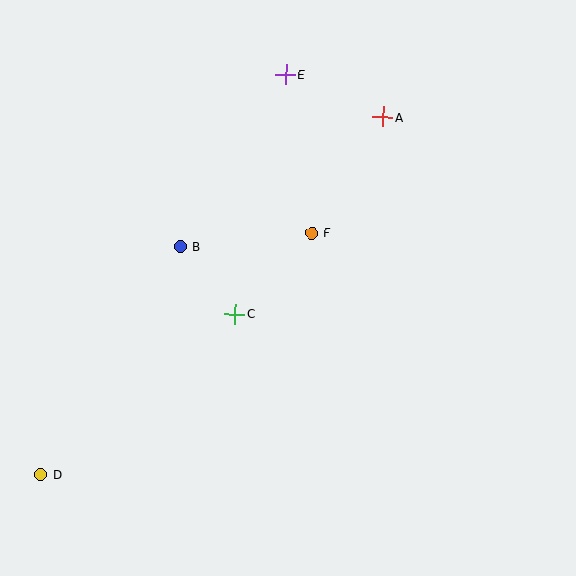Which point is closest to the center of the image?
Point C at (235, 314) is closest to the center.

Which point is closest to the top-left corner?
Point E is closest to the top-left corner.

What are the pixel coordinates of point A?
Point A is at (383, 117).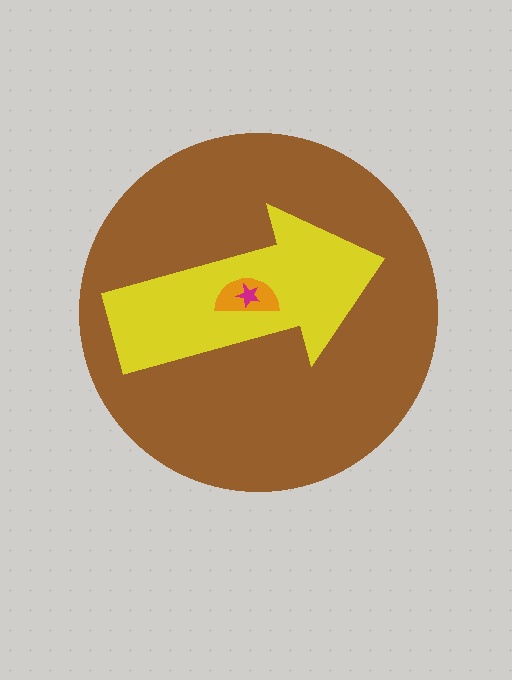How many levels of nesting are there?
4.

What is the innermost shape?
The magenta star.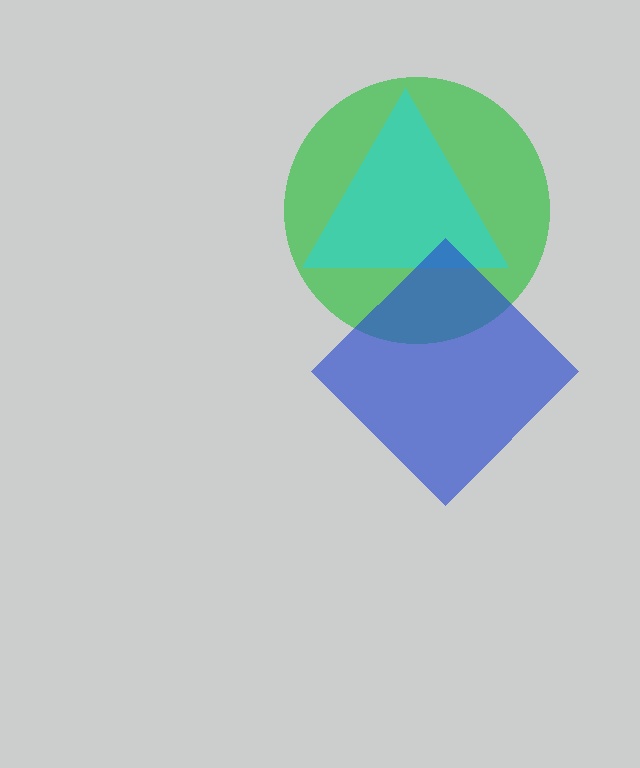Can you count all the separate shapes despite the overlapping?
Yes, there are 3 separate shapes.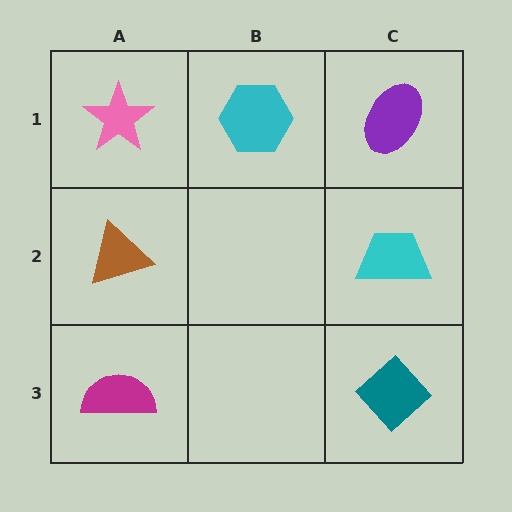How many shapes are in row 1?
3 shapes.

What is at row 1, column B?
A cyan hexagon.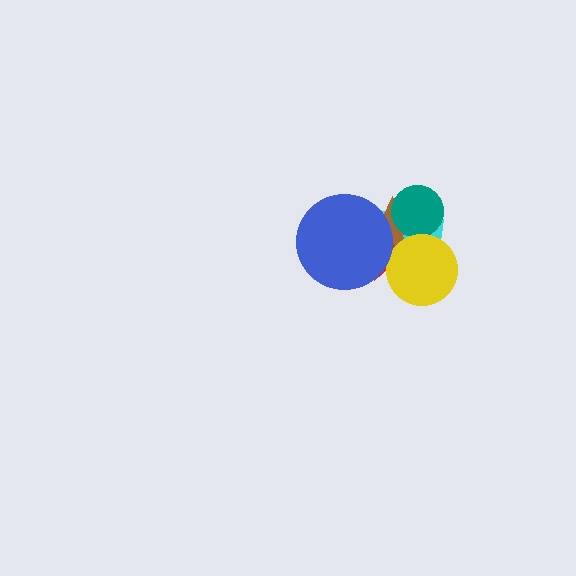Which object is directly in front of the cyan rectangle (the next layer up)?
The brown star is directly in front of the cyan rectangle.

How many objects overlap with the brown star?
5 objects overlap with the brown star.